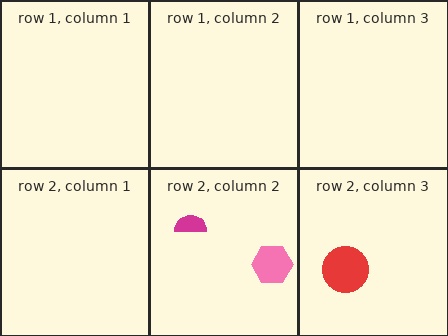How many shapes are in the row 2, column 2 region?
2.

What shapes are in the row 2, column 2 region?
The pink hexagon, the magenta semicircle.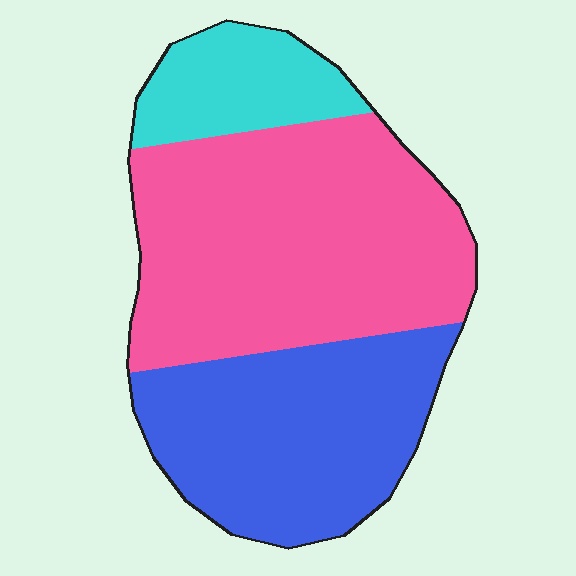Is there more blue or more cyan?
Blue.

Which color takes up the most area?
Pink, at roughly 50%.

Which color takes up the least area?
Cyan, at roughly 15%.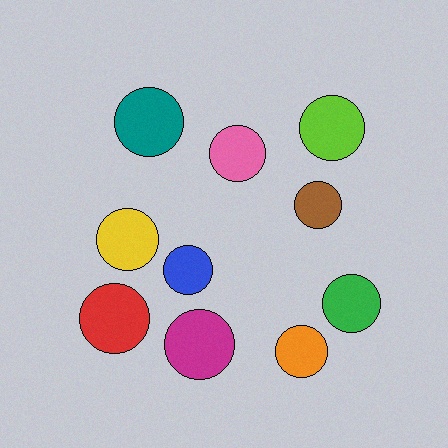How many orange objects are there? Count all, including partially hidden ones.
There is 1 orange object.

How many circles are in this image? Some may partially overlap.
There are 10 circles.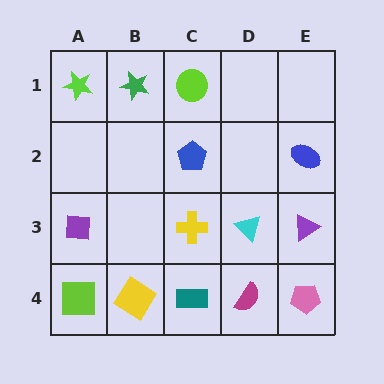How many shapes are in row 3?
4 shapes.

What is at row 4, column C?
A teal rectangle.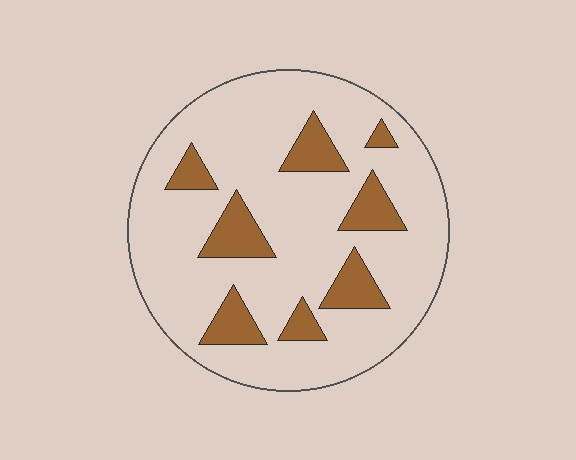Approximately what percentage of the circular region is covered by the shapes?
Approximately 20%.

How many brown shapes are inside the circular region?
8.